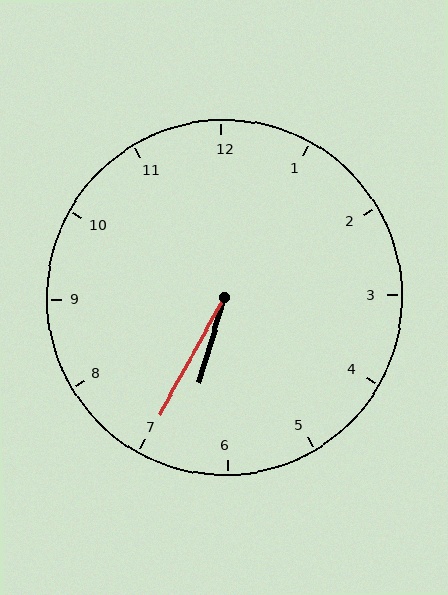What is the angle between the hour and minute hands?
Approximately 12 degrees.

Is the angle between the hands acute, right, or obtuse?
It is acute.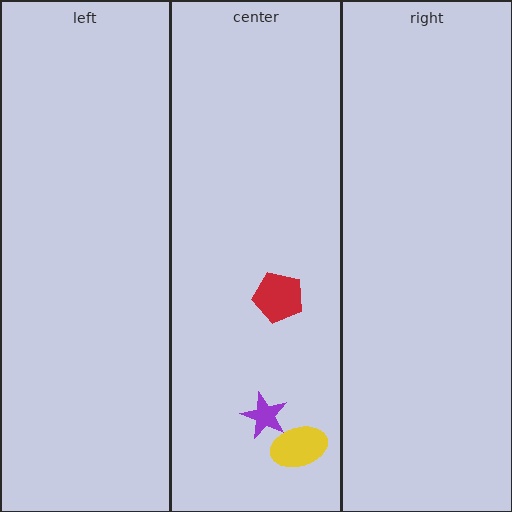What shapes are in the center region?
The red pentagon, the yellow ellipse, the purple star.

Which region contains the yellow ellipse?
The center region.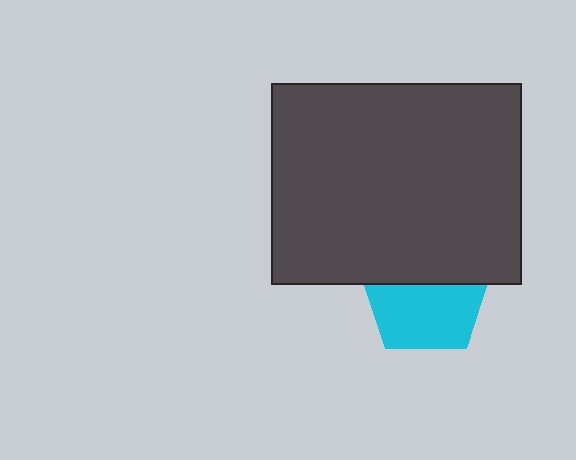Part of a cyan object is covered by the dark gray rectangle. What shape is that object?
It is a pentagon.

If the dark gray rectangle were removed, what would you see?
You would see the complete cyan pentagon.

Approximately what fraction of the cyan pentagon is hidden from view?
Roughly 44% of the cyan pentagon is hidden behind the dark gray rectangle.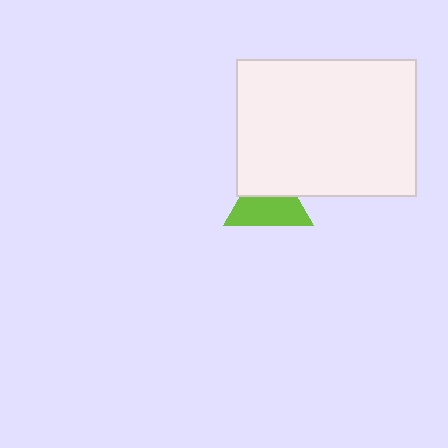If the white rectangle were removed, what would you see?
You would see the complete lime triangle.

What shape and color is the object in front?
The object in front is a white rectangle.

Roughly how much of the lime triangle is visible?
About half of it is visible (roughly 58%).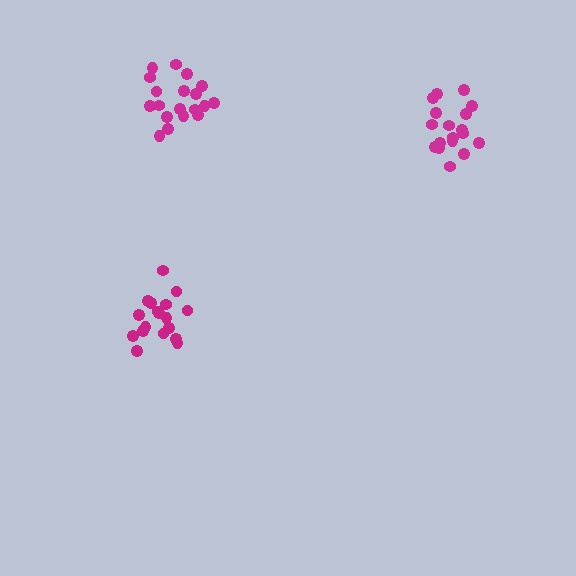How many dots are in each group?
Group 1: 18 dots, Group 2: 18 dots, Group 3: 19 dots (55 total).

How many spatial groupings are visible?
There are 3 spatial groupings.